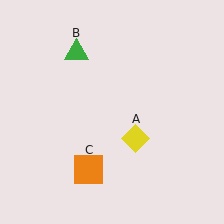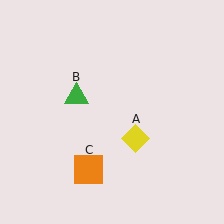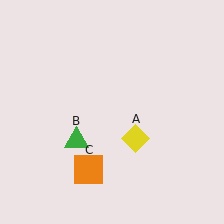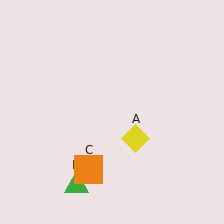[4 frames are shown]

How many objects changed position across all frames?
1 object changed position: green triangle (object B).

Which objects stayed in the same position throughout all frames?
Yellow diamond (object A) and orange square (object C) remained stationary.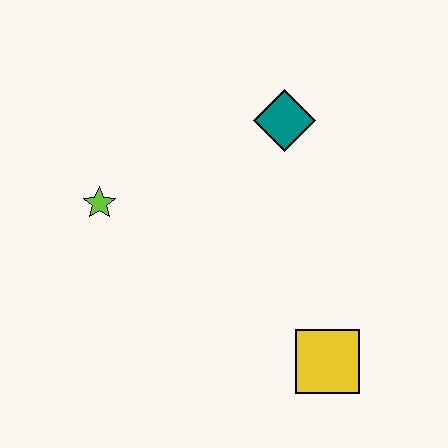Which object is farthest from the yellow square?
The lime star is farthest from the yellow square.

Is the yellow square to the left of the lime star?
No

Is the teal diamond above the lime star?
Yes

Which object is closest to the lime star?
The teal diamond is closest to the lime star.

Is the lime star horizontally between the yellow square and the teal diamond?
No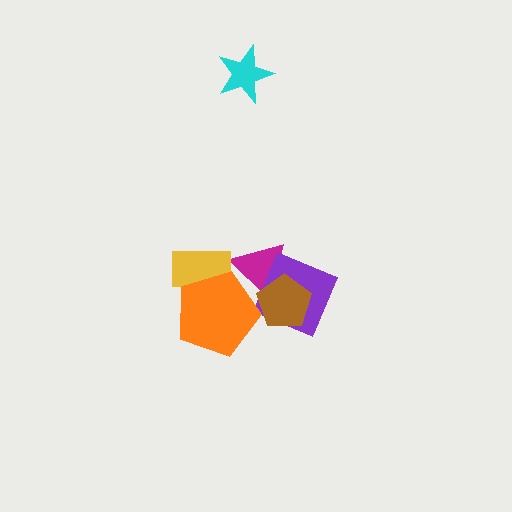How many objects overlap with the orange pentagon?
2 objects overlap with the orange pentagon.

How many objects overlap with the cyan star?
0 objects overlap with the cyan star.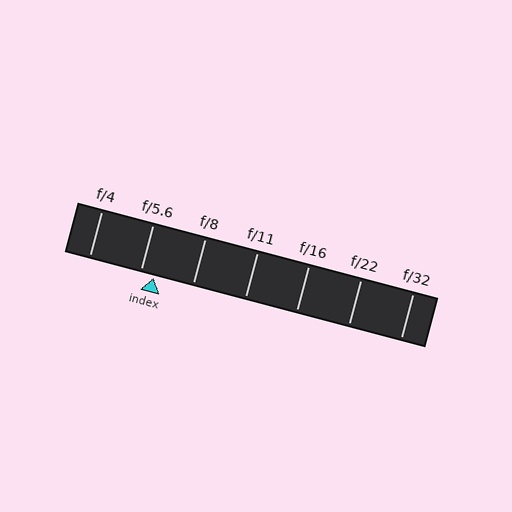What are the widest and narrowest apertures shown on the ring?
The widest aperture shown is f/4 and the narrowest is f/32.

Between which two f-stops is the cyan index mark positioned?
The index mark is between f/5.6 and f/8.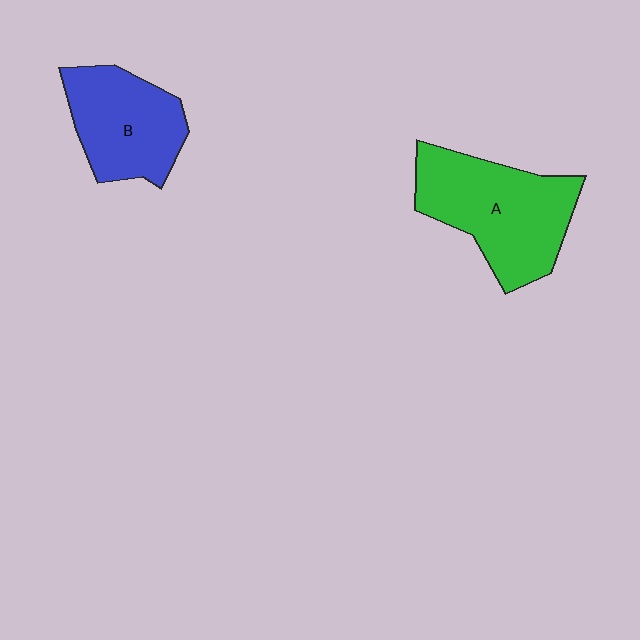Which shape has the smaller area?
Shape B (blue).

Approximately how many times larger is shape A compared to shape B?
Approximately 1.3 times.